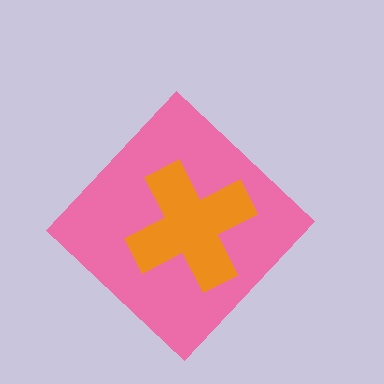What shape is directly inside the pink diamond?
The orange cross.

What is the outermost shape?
The pink diamond.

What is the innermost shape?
The orange cross.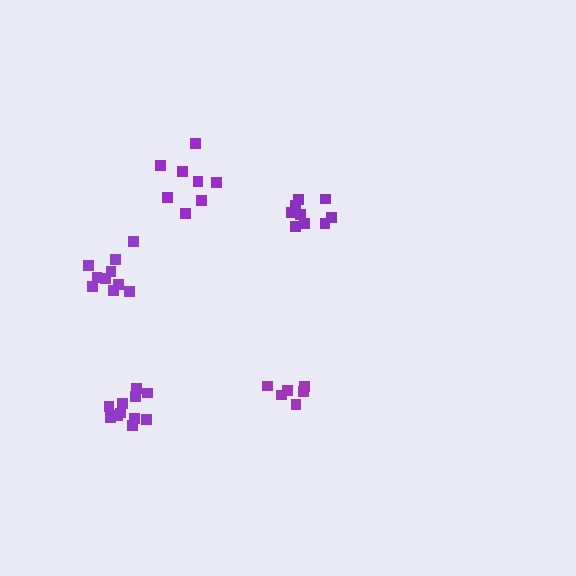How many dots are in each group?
Group 1: 10 dots, Group 2: 6 dots, Group 3: 10 dots, Group 4: 11 dots, Group 5: 8 dots (45 total).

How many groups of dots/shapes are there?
There are 5 groups.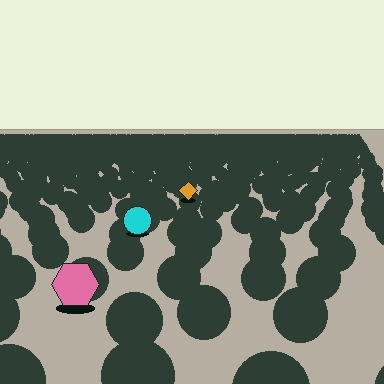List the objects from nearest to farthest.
From nearest to farthest: the pink hexagon, the cyan circle, the orange diamond.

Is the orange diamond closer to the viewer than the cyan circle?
No. The cyan circle is closer — you can tell from the texture gradient: the ground texture is coarser near it.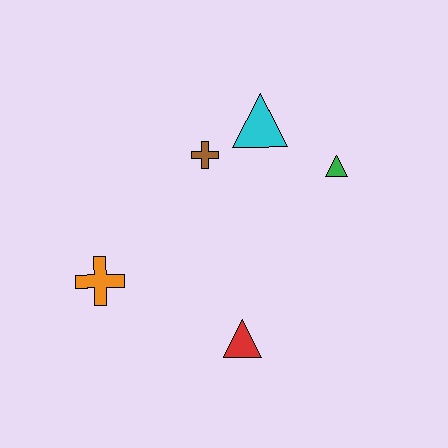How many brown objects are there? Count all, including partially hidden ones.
There is 1 brown object.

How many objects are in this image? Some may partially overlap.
There are 5 objects.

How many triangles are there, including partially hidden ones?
There are 3 triangles.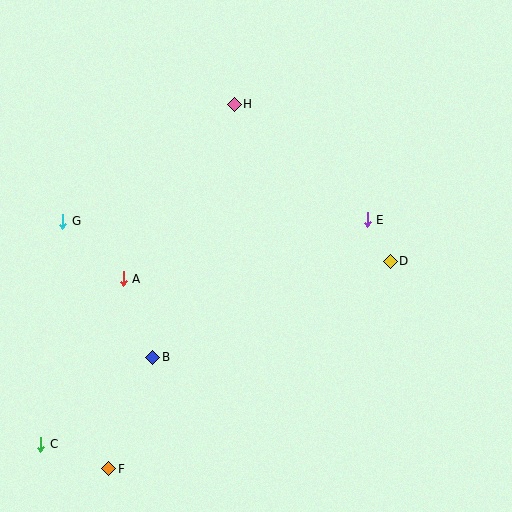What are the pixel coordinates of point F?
Point F is at (109, 469).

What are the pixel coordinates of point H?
Point H is at (234, 104).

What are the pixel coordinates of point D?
Point D is at (390, 261).